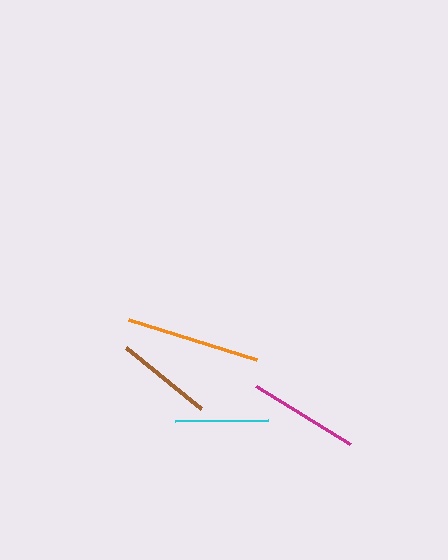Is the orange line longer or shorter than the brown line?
The orange line is longer than the brown line.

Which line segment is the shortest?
The cyan line is the shortest at approximately 93 pixels.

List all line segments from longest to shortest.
From longest to shortest: orange, magenta, brown, cyan.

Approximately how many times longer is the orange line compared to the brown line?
The orange line is approximately 1.4 times the length of the brown line.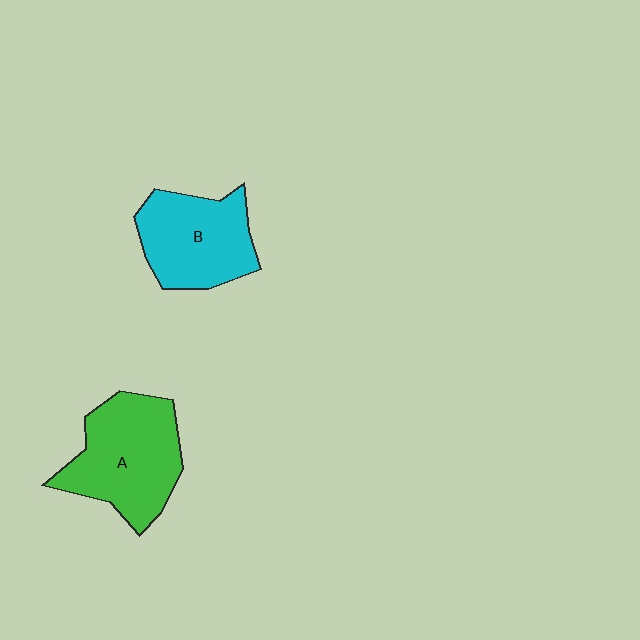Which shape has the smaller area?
Shape B (cyan).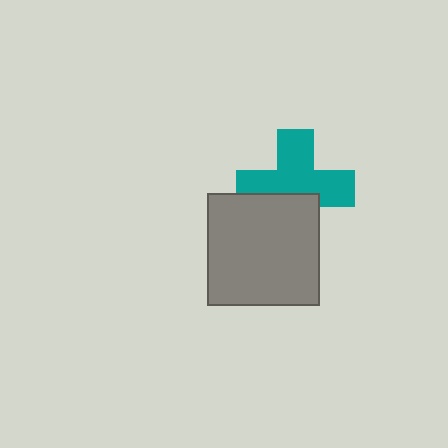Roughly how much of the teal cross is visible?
About half of it is visible (roughly 65%).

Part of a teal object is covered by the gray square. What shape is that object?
It is a cross.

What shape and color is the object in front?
The object in front is a gray square.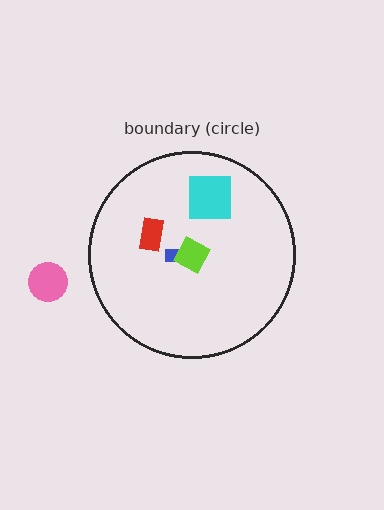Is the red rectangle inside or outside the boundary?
Inside.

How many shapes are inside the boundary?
4 inside, 1 outside.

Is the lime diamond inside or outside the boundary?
Inside.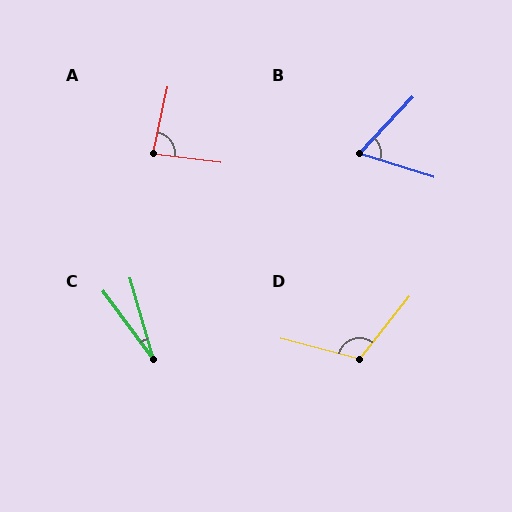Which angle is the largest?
D, at approximately 114 degrees.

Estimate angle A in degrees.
Approximately 85 degrees.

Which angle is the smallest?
C, at approximately 20 degrees.